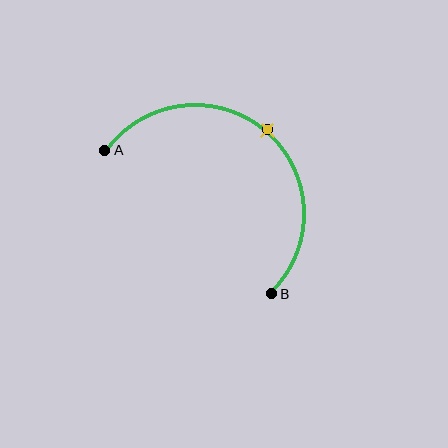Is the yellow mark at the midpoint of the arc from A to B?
Yes. The yellow mark lies on the arc at equal arc-length from both A and B — it is the arc midpoint.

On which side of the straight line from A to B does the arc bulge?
The arc bulges above and to the right of the straight line connecting A and B.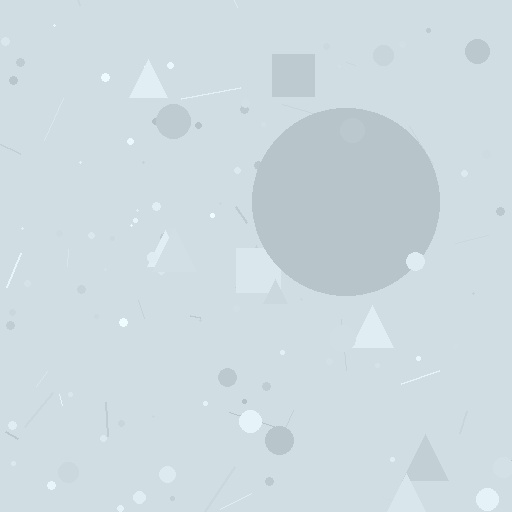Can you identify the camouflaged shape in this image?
The camouflaged shape is a circle.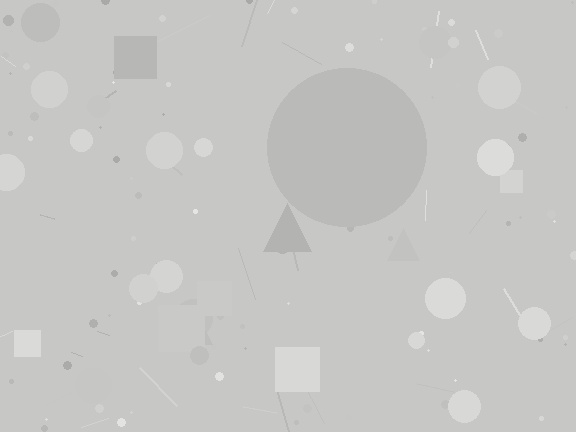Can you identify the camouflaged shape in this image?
The camouflaged shape is a circle.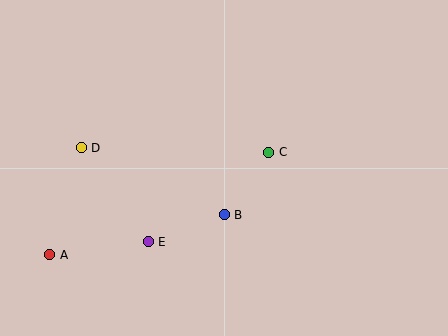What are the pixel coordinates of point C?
Point C is at (269, 152).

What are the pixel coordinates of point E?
Point E is at (148, 242).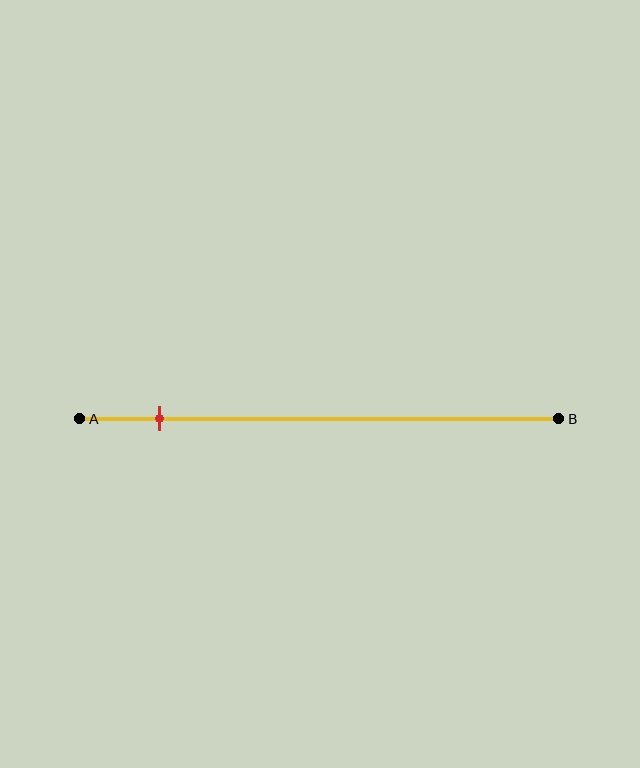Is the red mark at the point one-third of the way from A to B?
No, the mark is at about 15% from A, not at the 33% one-third point.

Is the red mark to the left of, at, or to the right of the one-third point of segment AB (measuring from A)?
The red mark is to the left of the one-third point of segment AB.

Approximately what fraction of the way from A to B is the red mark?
The red mark is approximately 15% of the way from A to B.